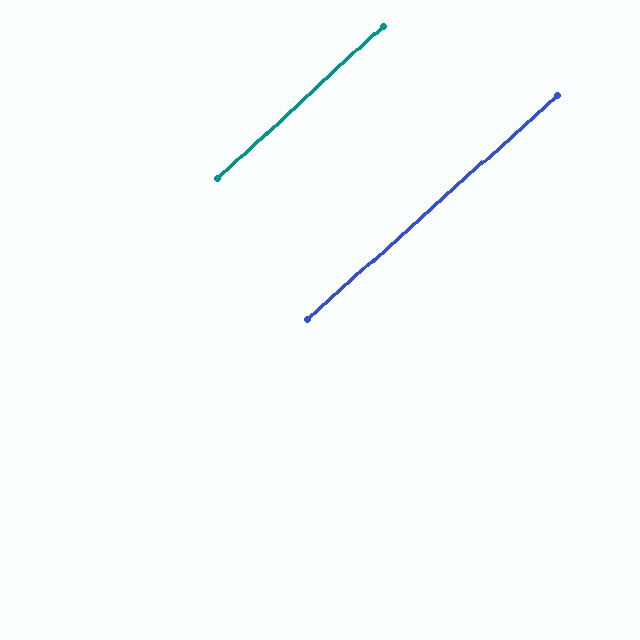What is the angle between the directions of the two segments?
Approximately 1 degree.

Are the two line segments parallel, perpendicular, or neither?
Parallel — their directions differ by only 1.0°.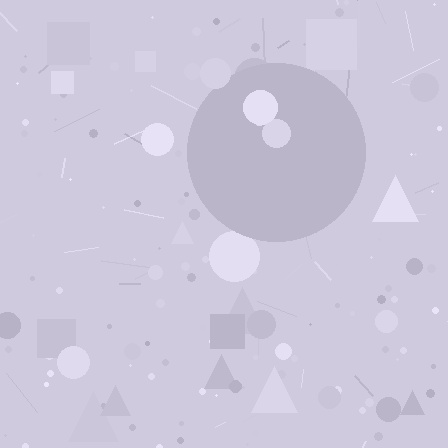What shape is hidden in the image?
A circle is hidden in the image.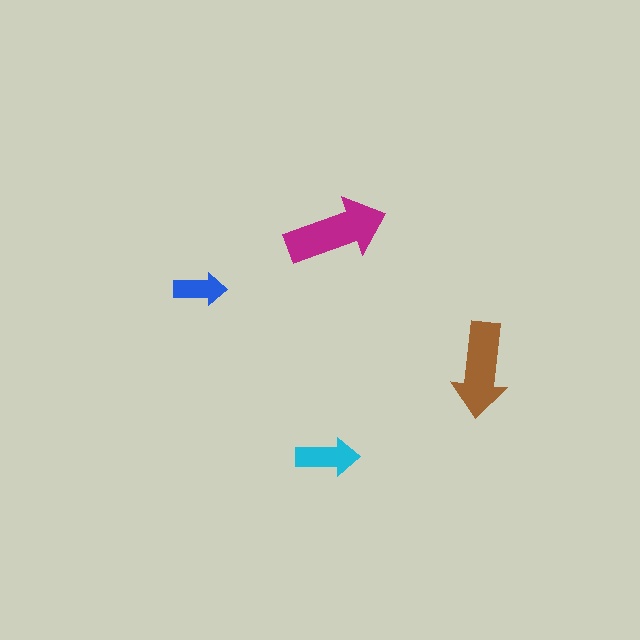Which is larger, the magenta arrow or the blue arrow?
The magenta one.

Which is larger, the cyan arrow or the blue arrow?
The cyan one.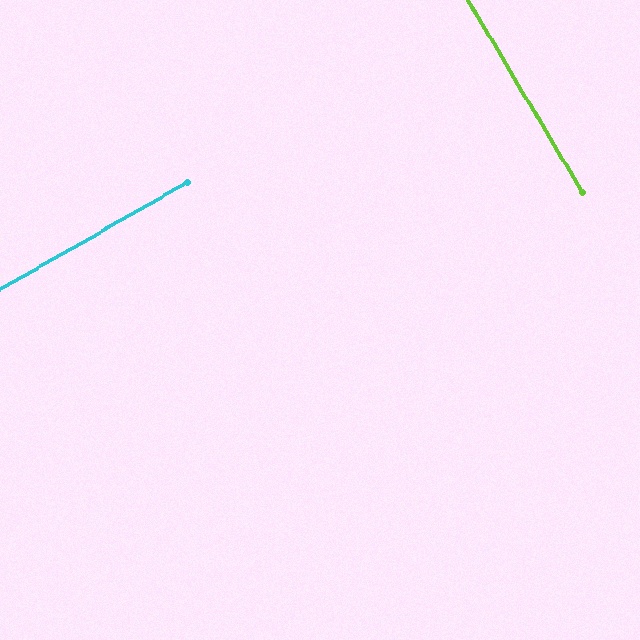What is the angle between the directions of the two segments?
Approximately 89 degrees.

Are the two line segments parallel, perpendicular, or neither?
Perpendicular — they meet at approximately 89°.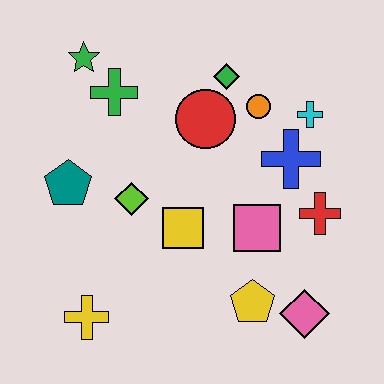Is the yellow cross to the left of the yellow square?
Yes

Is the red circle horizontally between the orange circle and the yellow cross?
Yes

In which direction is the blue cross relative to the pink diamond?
The blue cross is above the pink diamond.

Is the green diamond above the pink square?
Yes